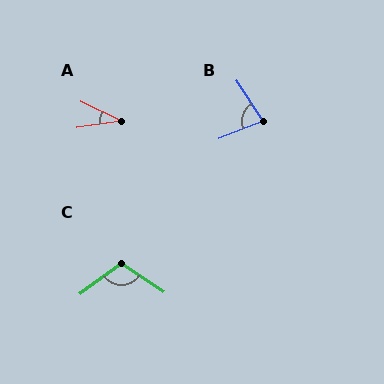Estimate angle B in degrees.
Approximately 78 degrees.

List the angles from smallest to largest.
A (34°), B (78°), C (110°).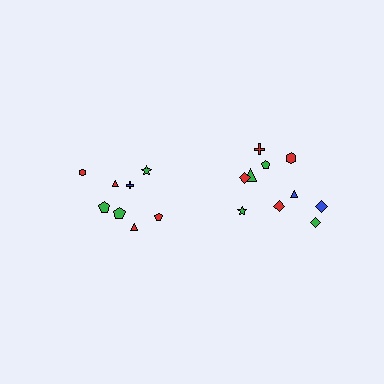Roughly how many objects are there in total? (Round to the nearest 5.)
Roughly 20 objects in total.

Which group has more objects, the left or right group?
The right group.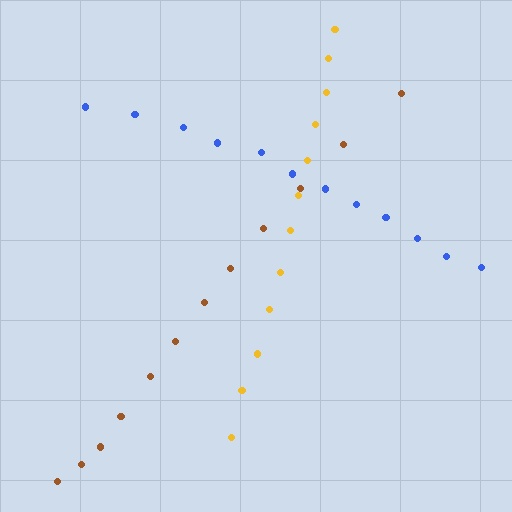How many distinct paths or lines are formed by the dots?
There are 3 distinct paths.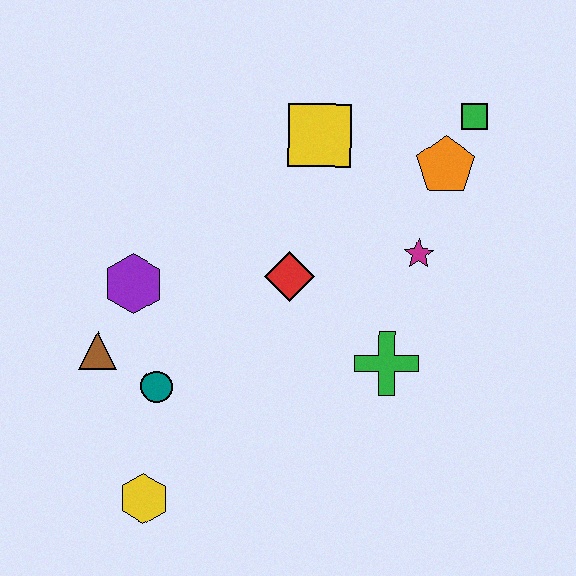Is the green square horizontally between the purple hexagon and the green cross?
No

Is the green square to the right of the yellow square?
Yes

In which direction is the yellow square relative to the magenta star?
The yellow square is above the magenta star.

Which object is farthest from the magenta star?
The yellow hexagon is farthest from the magenta star.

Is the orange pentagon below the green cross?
No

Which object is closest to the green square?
The orange pentagon is closest to the green square.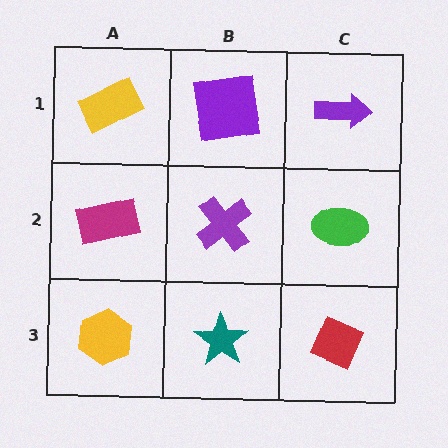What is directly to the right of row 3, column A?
A teal star.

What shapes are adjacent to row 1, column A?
A magenta rectangle (row 2, column A), a purple square (row 1, column B).